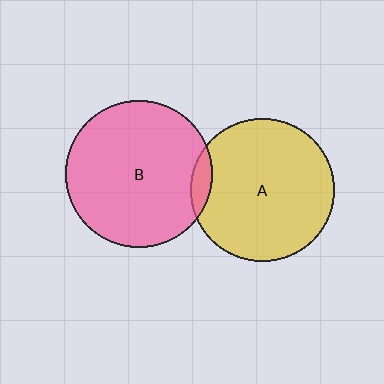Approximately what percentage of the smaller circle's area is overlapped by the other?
Approximately 5%.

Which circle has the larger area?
Circle B (pink).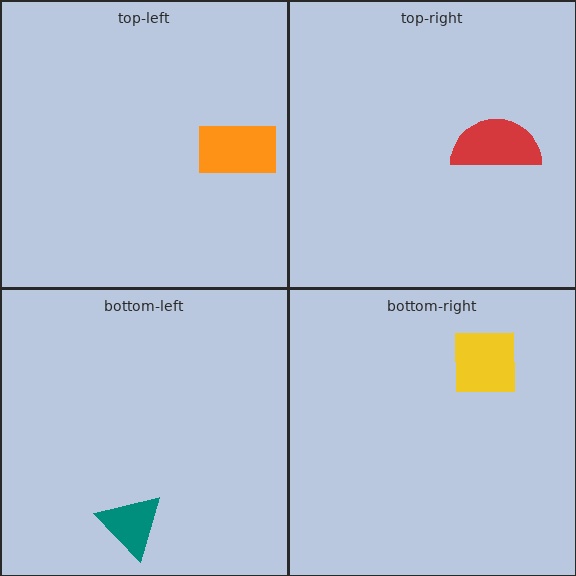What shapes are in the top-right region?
The red semicircle.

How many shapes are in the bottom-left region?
1.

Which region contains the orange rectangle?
The top-left region.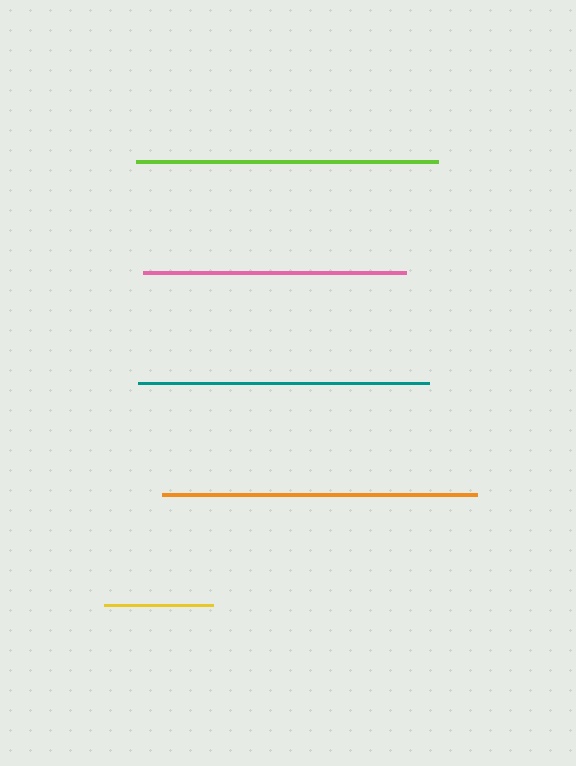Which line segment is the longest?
The orange line is the longest at approximately 315 pixels.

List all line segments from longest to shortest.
From longest to shortest: orange, lime, teal, pink, yellow.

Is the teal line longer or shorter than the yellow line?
The teal line is longer than the yellow line.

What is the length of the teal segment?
The teal segment is approximately 290 pixels long.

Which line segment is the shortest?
The yellow line is the shortest at approximately 109 pixels.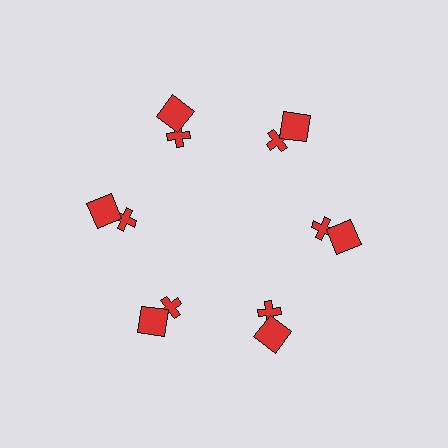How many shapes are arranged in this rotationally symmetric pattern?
There are 12 shapes, arranged in 6 groups of 2.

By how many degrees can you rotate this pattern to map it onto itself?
The pattern maps onto itself every 60 degrees of rotation.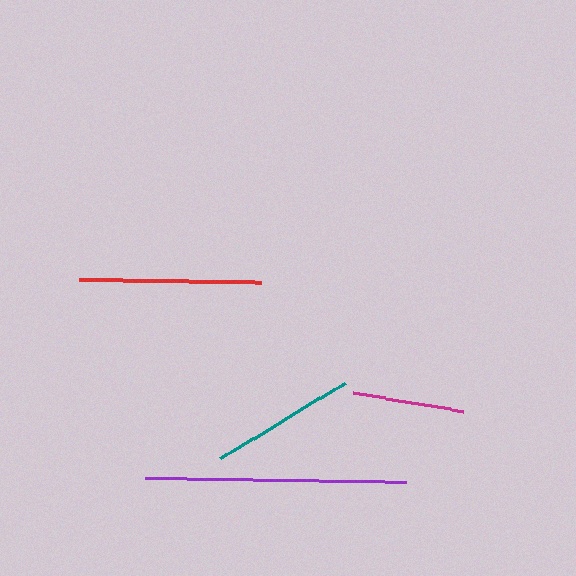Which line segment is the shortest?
The magenta line is the shortest at approximately 111 pixels.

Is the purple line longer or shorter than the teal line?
The purple line is longer than the teal line.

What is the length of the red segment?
The red segment is approximately 182 pixels long.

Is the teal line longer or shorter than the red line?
The red line is longer than the teal line.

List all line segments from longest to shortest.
From longest to shortest: purple, red, teal, magenta.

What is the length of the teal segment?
The teal segment is approximately 145 pixels long.